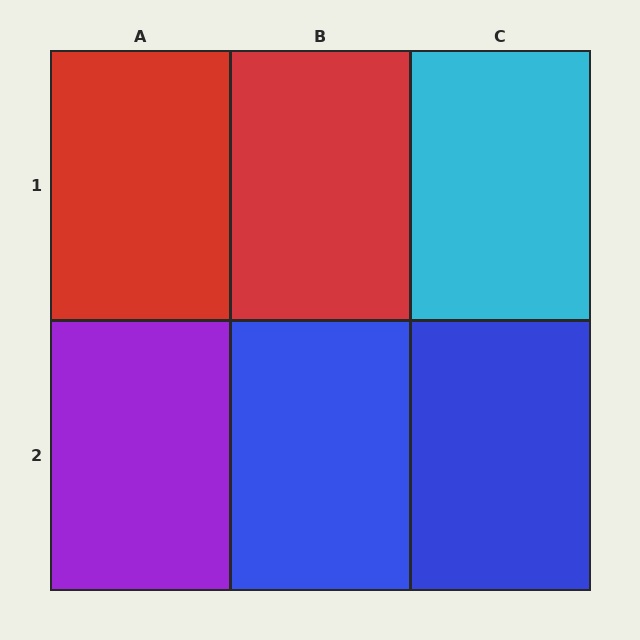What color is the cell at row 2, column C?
Blue.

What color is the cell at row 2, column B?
Blue.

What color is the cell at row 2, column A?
Purple.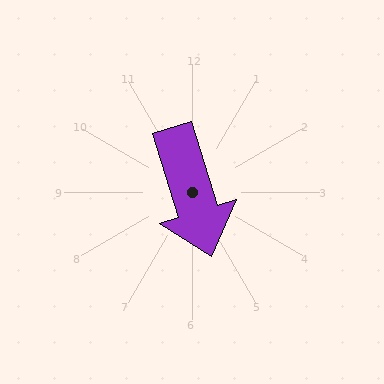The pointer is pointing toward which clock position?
Roughly 5 o'clock.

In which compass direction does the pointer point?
South.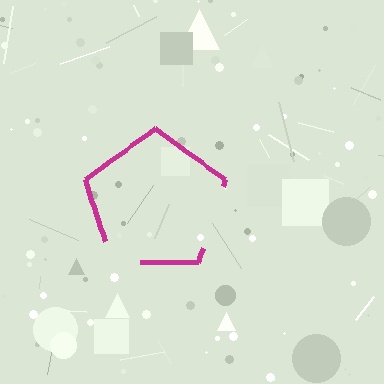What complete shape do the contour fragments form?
The contour fragments form a pentagon.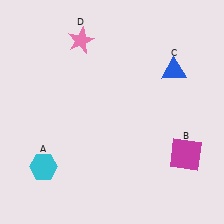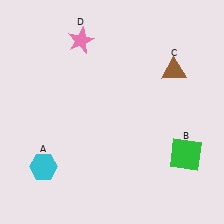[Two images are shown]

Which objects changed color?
B changed from magenta to green. C changed from blue to brown.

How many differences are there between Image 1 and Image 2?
There are 2 differences between the two images.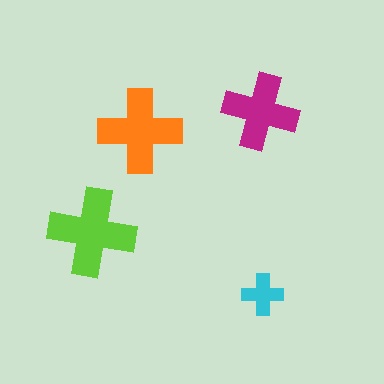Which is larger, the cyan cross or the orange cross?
The orange one.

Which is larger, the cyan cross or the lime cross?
The lime one.